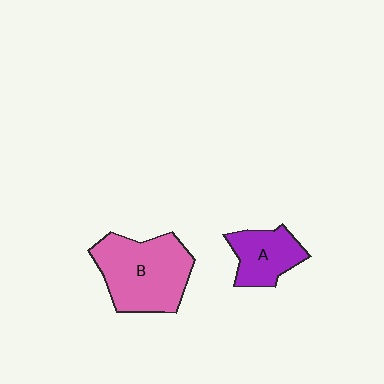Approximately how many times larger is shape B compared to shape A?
Approximately 1.8 times.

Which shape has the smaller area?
Shape A (purple).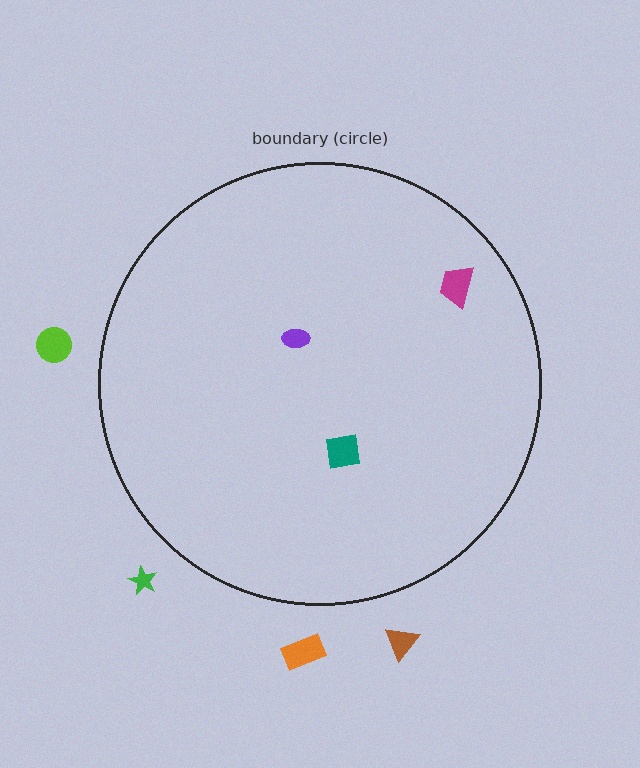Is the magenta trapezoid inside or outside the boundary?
Inside.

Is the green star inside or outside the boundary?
Outside.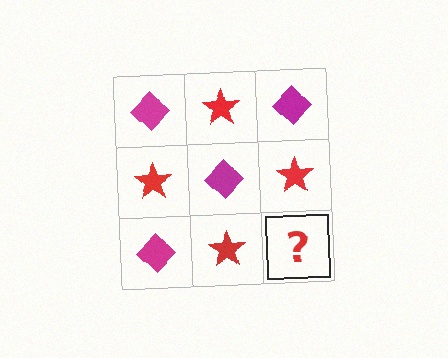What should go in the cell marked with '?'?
The missing cell should contain a magenta diamond.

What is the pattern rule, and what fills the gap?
The rule is that it alternates magenta diamond and red star in a checkerboard pattern. The gap should be filled with a magenta diamond.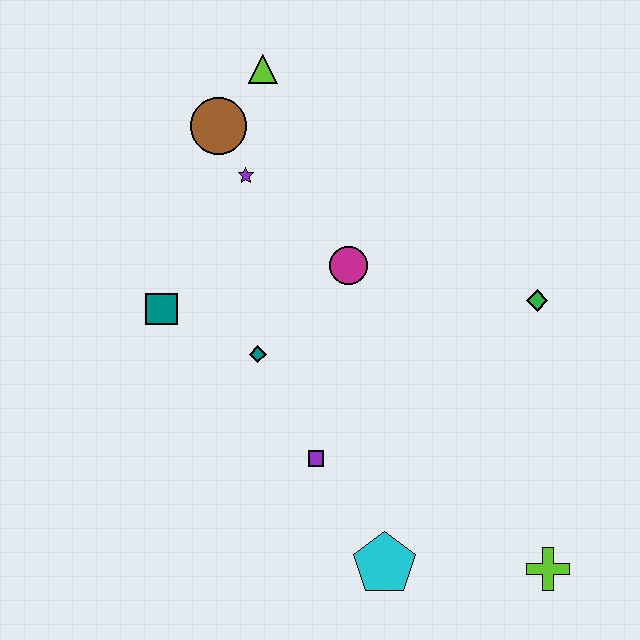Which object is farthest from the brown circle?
The lime cross is farthest from the brown circle.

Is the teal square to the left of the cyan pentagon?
Yes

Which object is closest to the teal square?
The teal diamond is closest to the teal square.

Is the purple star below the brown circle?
Yes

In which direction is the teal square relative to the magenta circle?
The teal square is to the left of the magenta circle.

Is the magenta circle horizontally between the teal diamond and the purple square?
No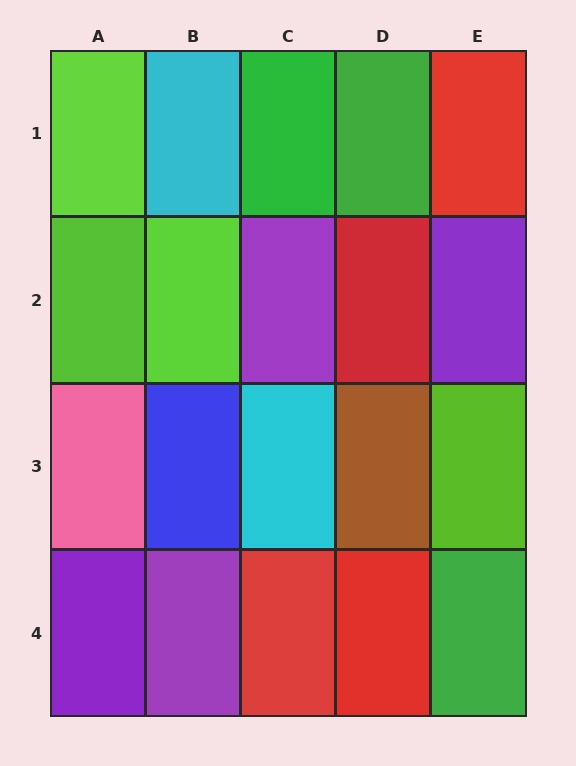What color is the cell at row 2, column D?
Red.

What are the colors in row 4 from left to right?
Purple, purple, red, red, green.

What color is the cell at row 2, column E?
Purple.